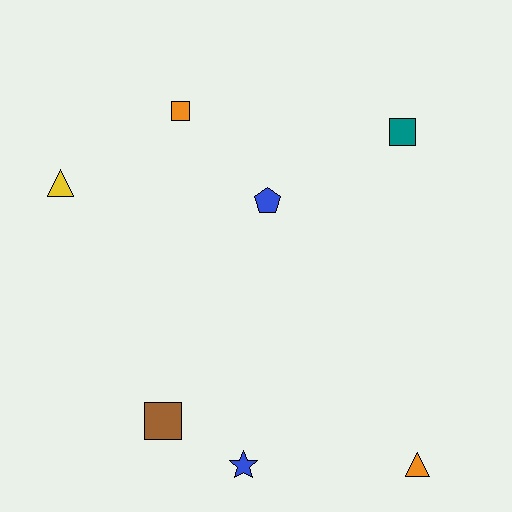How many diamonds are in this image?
There are no diamonds.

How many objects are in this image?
There are 7 objects.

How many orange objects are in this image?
There are 2 orange objects.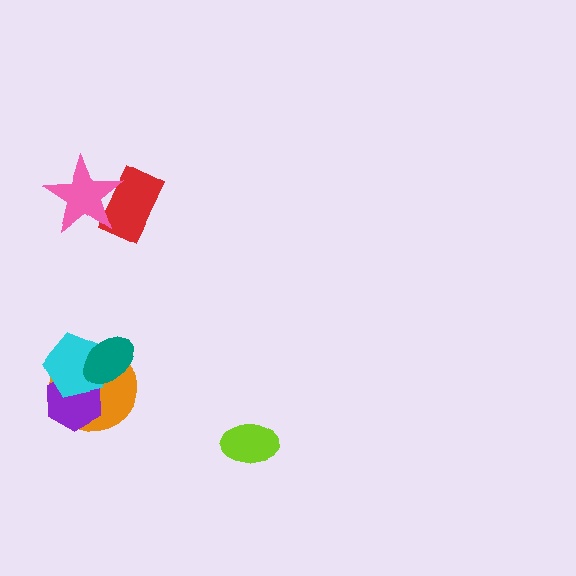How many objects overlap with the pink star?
1 object overlaps with the pink star.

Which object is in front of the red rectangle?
The pink star is in front of the red rectangle.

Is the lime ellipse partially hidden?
No, no other shape covers it.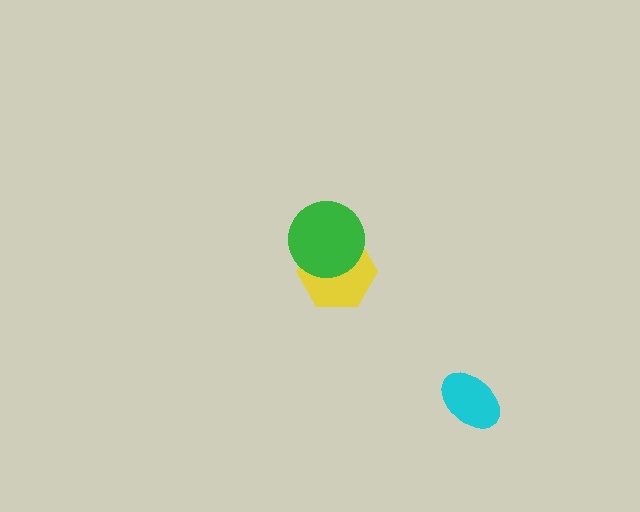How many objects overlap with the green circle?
1 object overlaps with the green circle.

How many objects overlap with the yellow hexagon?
1 object overlaps with the yellow hexagon.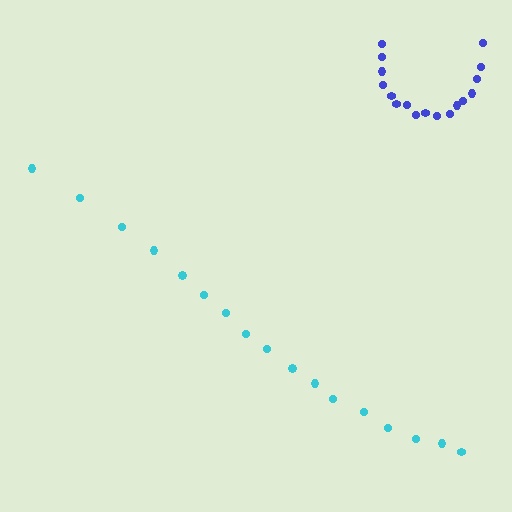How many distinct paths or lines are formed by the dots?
There are 2 distinct paths.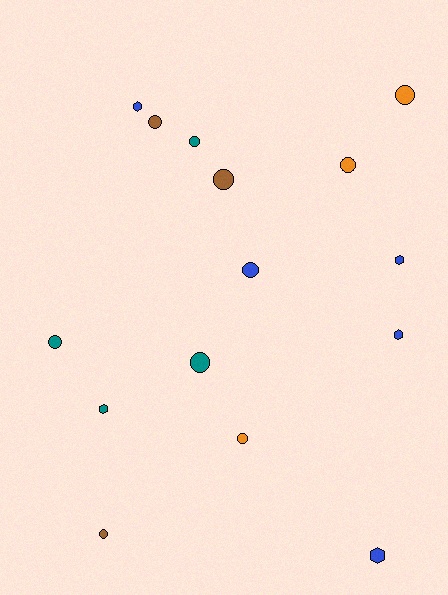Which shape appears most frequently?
Circle, with 10 objects.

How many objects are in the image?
There are 15 objects.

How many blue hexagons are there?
There are 4 blue hexagons.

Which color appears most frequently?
Blue, with 5 objects.